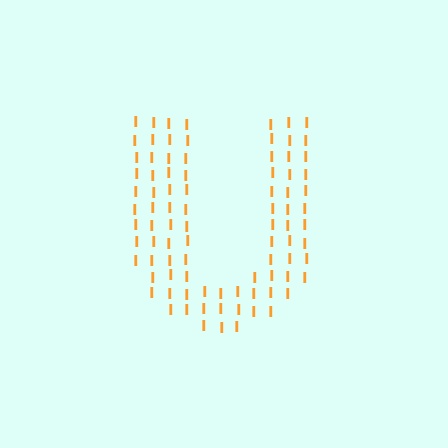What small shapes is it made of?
It is made of small letter I's.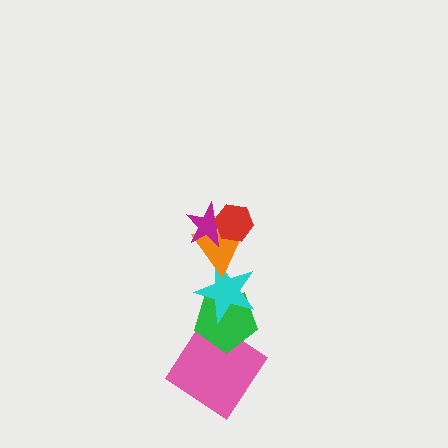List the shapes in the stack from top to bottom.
From top to bottom: the red hexagon, the magenta star, the orange triangle, the cyan star, the green pentagon, the pink diamond.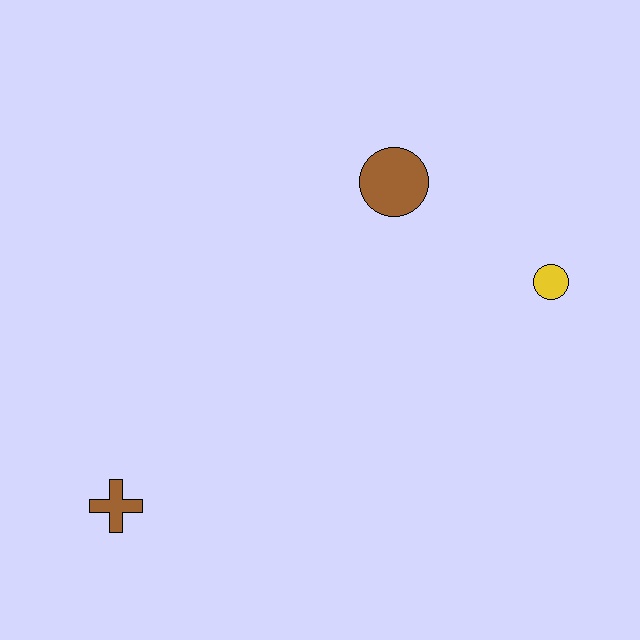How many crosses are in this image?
There is 1 cross.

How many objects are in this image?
There are 3 objects.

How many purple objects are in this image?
There are no purple objects.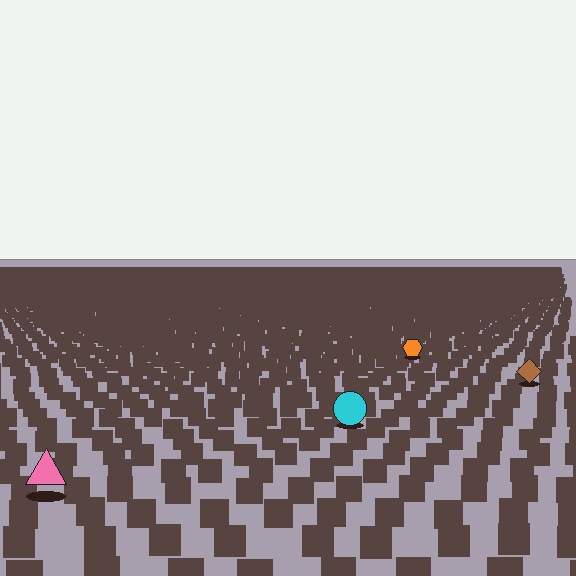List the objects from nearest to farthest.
From nearest to farthest: the pink triangle, the cyan circle, the brown diamond, the orange hexagon.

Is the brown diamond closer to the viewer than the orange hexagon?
Yes. The brown diamond is closer — you can tell from the texture gradient: the ground texture is coarser near it.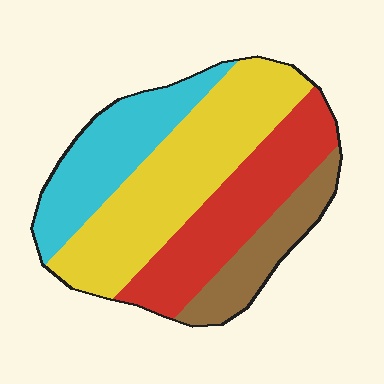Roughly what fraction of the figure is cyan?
Cyan takes up about one fifth (1/5) of the figure.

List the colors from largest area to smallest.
From largest to smallest: yellow, red, cyan, brown.